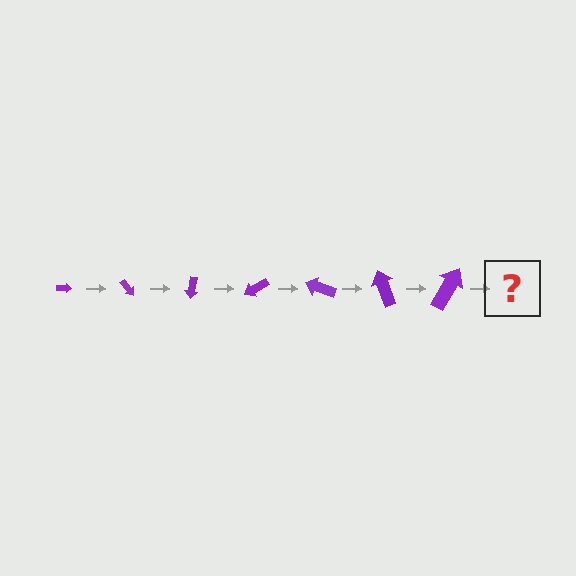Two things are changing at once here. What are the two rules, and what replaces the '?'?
The two rules are that the arrow grows larger each step and it rotates 50 degrees each step. The '?' should be an arrow, larger than the previous one and rotated 350 degrees from the start.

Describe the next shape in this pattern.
It should be an arrow, larger than the previous one and rotated 350 degrees from the start.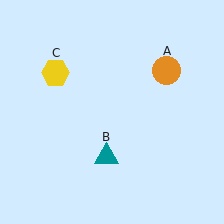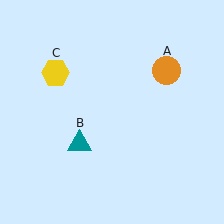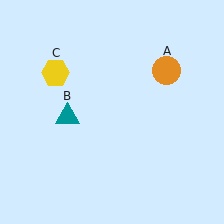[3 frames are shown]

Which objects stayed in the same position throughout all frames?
Orange circle (object A) and yellow hexagon (object C) remained stationary.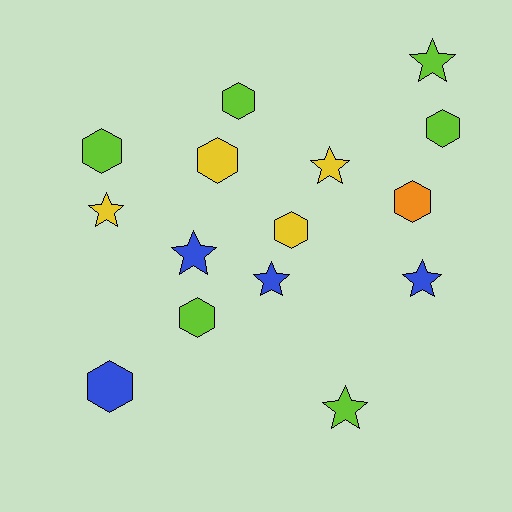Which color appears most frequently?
Lime, with 6 objects.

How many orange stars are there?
There are no orange stars.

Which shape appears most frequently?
Hexagon, with 8 objects.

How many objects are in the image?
There are 15 objects.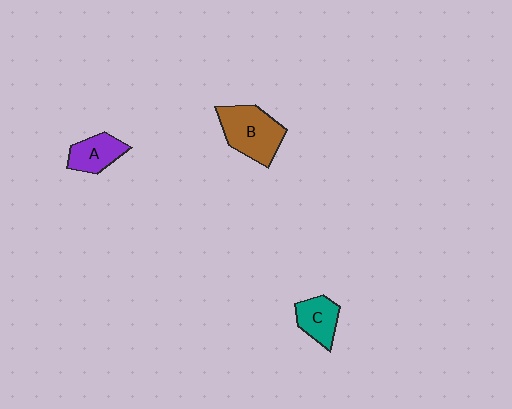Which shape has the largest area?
Shape B (brown).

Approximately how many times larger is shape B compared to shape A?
Approximately 1.7 times.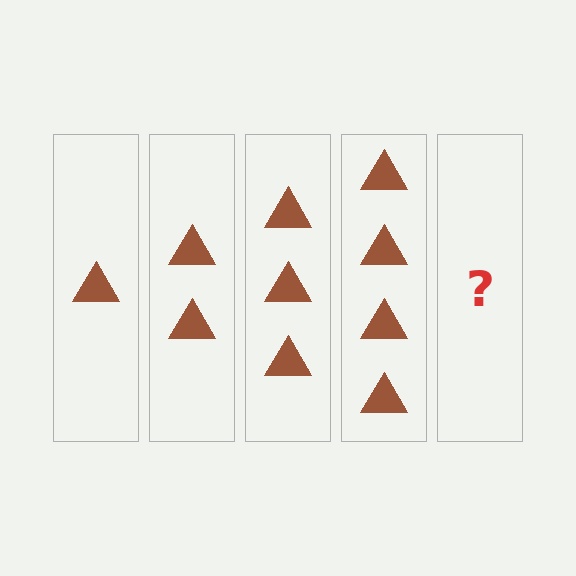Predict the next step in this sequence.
The next step is 5 triangles.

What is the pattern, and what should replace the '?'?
The pattern is that each step adds one more triangle. The '?' should be 5 triangles.